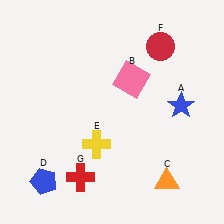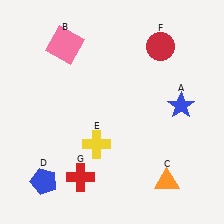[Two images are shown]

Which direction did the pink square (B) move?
The pink square (B) moved left.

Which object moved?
The pink square (B) moved left.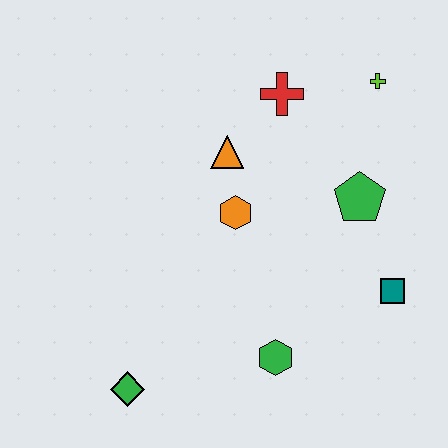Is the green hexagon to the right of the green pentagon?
No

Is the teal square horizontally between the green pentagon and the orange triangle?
No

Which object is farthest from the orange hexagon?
The green diamond is farthest from the orange hexagon.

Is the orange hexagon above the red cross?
No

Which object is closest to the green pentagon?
The teal square is closest to the green pentagon.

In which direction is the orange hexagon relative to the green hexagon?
The orange hexagon is above the green hexagon.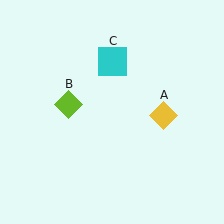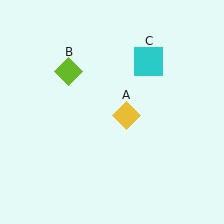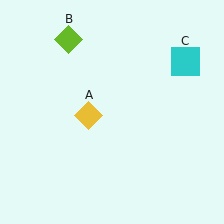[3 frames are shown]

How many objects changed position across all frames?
3 objects changed position: yellow diamond (object A), lime diamond (object B), cyan square (object C).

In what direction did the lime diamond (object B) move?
The lime diamond (object B) moved up.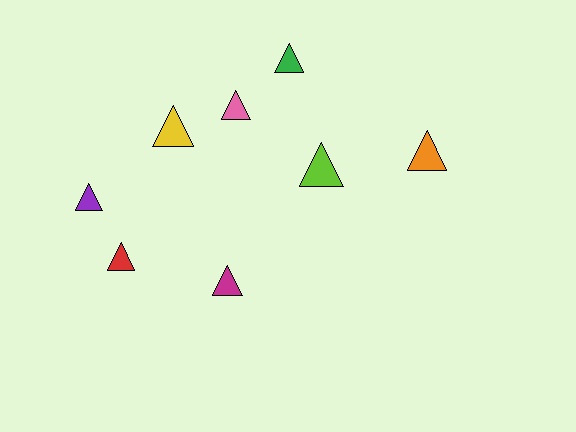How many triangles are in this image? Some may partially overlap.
There are 8 triangles.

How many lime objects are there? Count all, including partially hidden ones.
There is 1 lime object.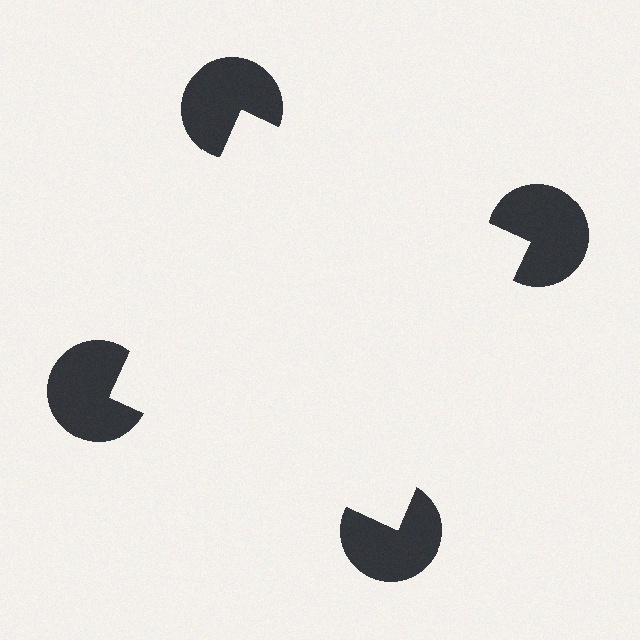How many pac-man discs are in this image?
There are 4 — one at each vertex of the illusory square.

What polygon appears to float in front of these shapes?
An illusory square — its edges are inferred from the aligned wedge cuts in the pac-man discs, not physically drawn.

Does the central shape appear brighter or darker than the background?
It typically appears slightly brighter than the background, even though no actual brightness change is drawn.